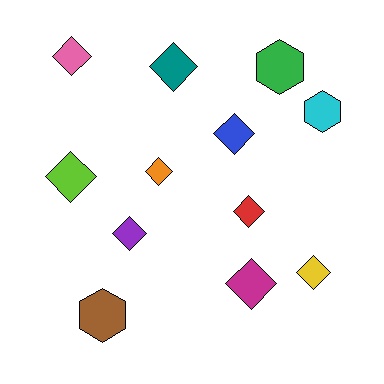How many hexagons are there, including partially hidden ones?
There are 3 hexagons.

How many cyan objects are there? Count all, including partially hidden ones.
There is 1 cyan object.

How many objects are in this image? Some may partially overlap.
There are 12 objects.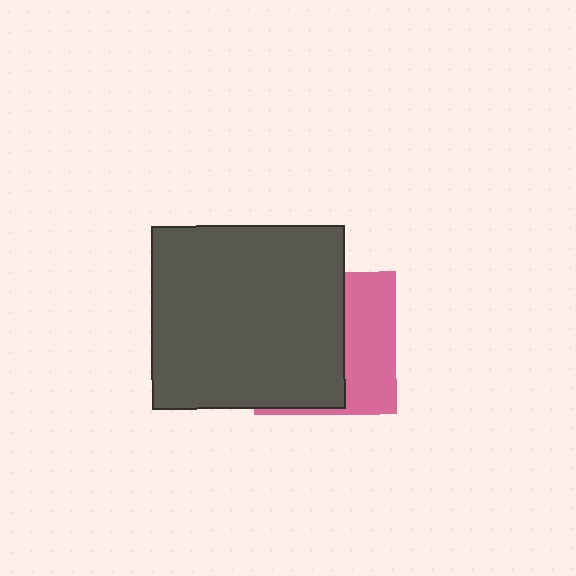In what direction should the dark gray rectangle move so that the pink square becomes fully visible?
The dark gray rectangle should move left. That is the shortest direction to clear the overlap and leave the pink square fully visible.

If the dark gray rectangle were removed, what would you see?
You would see the complete pink square.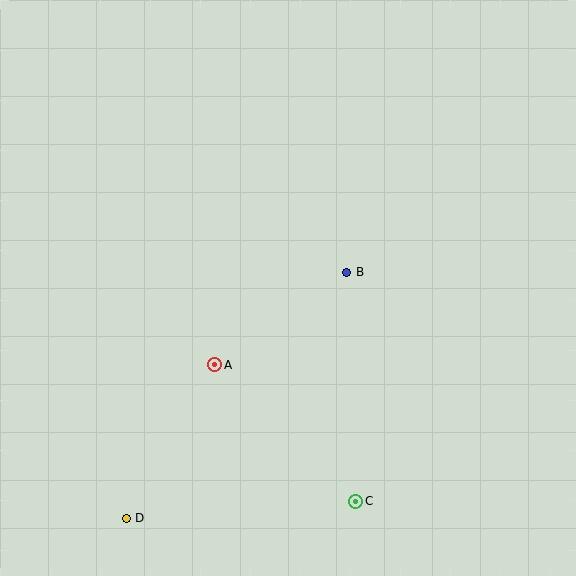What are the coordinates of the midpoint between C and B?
The midpoint between C and B is at (351, 387).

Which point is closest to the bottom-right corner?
Point C is closest to the bottom-right corner.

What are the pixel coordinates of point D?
Point D is at (126, 518).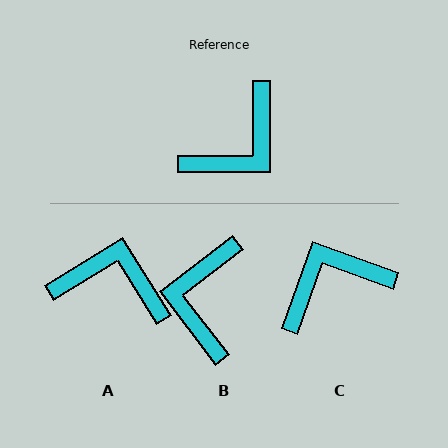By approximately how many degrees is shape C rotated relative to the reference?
Approximately 160 degrees counter-clockwise.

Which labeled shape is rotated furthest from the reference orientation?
C, about 160 degrees away.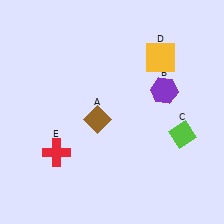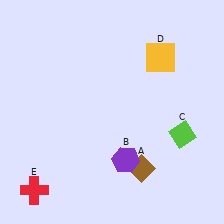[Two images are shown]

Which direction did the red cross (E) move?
The red cross (E) moved down.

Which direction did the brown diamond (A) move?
The brown diamond (A) moved down.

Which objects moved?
The objects that moved are: the brown diamond (A), the purple hexagon (B), the red cross (E).